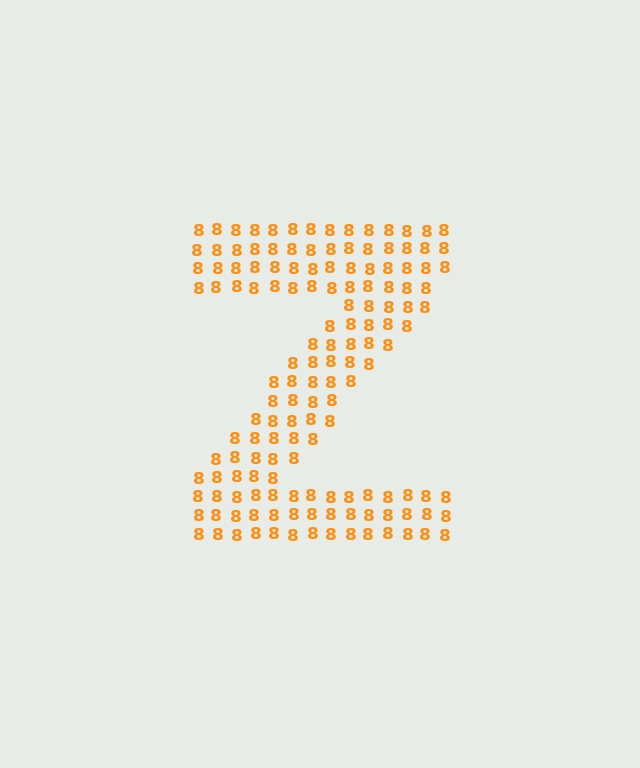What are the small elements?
The small elements are digit 8's.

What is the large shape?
The large shape is the letter Z.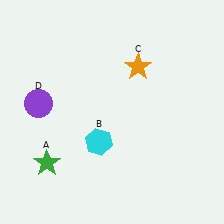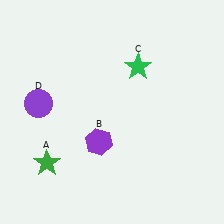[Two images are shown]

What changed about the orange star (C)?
In Image 1, C is orange. In Image 2, it changed to green.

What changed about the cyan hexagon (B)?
In Image 1, B is cyan. In Image 2, it changed to purple.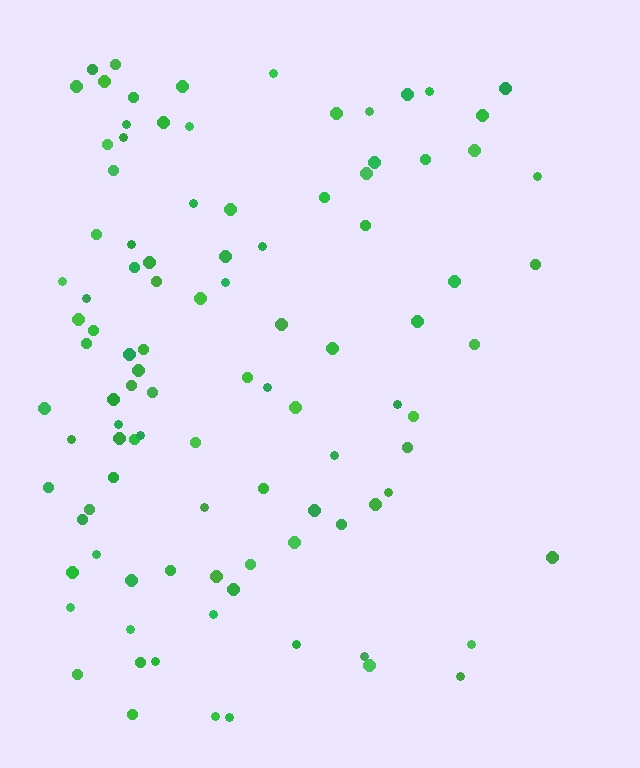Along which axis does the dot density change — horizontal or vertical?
Horizontal.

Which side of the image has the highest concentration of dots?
The left.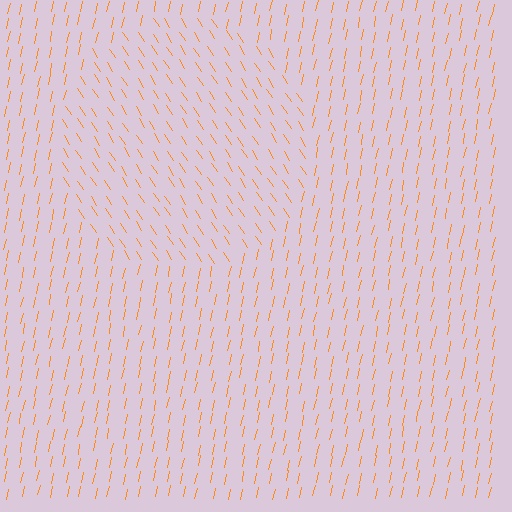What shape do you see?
I see a circle.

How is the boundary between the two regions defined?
The boundary is defined purely by a change in line orientation (approximately 45 degrees difference). All lines are the same color and thickness.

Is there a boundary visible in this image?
Yes, there is a texture boundary formed by a change in line orientation.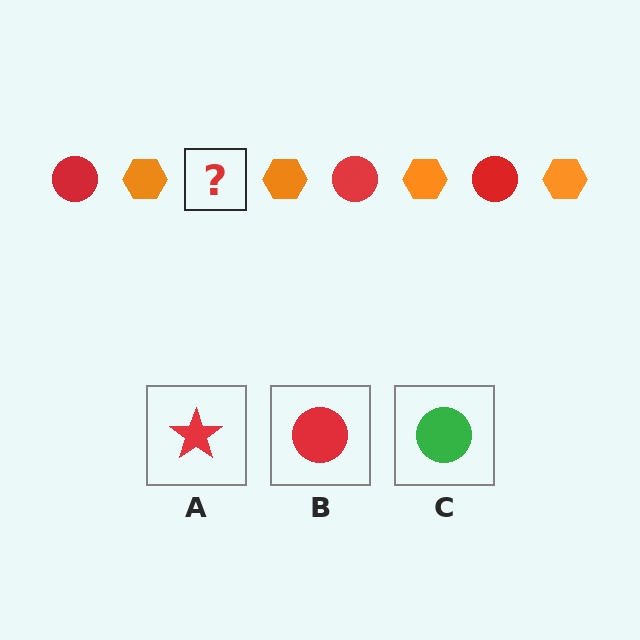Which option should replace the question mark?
Option B.